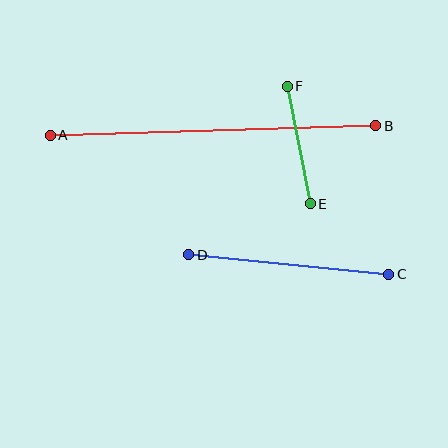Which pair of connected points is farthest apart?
Points A and B are farthest apart.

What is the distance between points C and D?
The distance is approximately 201 pixels.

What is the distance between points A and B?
The distance is approximately 325 pixels.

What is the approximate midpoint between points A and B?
The midpoint is at approximately (213, 131) pixels.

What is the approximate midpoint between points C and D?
The midpoint is at approximately (289, 264) pixels.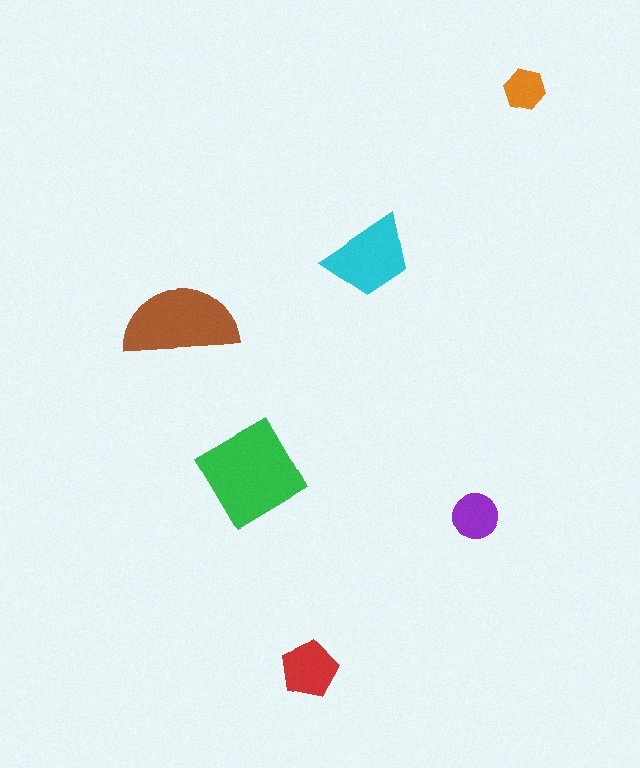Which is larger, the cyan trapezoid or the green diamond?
The green diamond.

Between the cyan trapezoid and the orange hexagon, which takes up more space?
The cyan trapezoid.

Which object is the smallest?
The orange hexagon.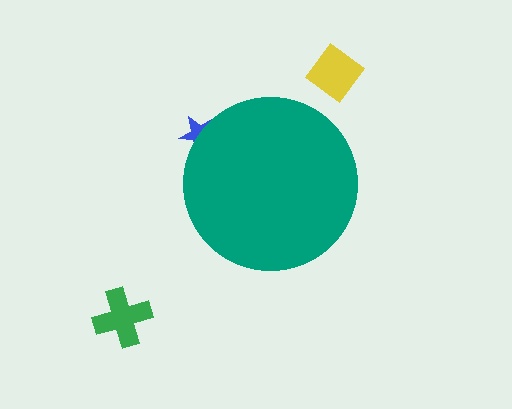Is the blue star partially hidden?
Yes, the blue star is partially hidden behind the teal circle.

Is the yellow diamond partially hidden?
No, the yellow diamond is fully visible.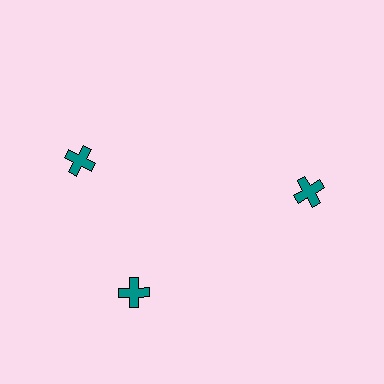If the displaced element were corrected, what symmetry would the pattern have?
It would have 3-fold rotational symmetry — the pattern would map onto itself every 120 degrees.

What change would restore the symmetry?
The symmetry would be restored by rotating it back into even spacing with its neighbors so that all 3 crosses sit at equal angles and equal distance from the center.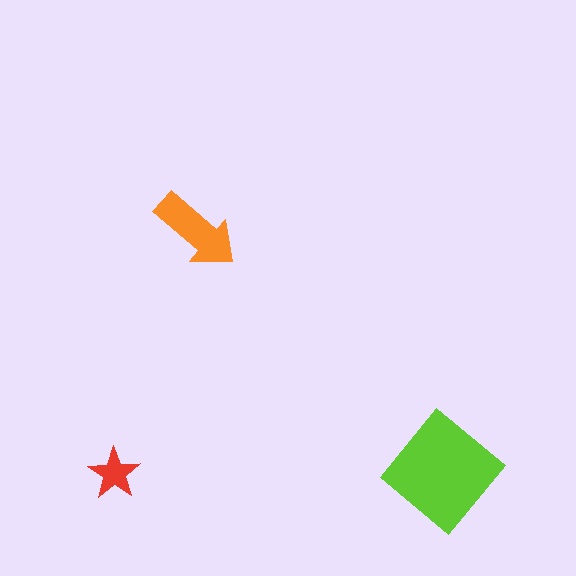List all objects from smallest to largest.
The red star, the orange arrow, the lime diamond.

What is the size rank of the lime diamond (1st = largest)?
1st.